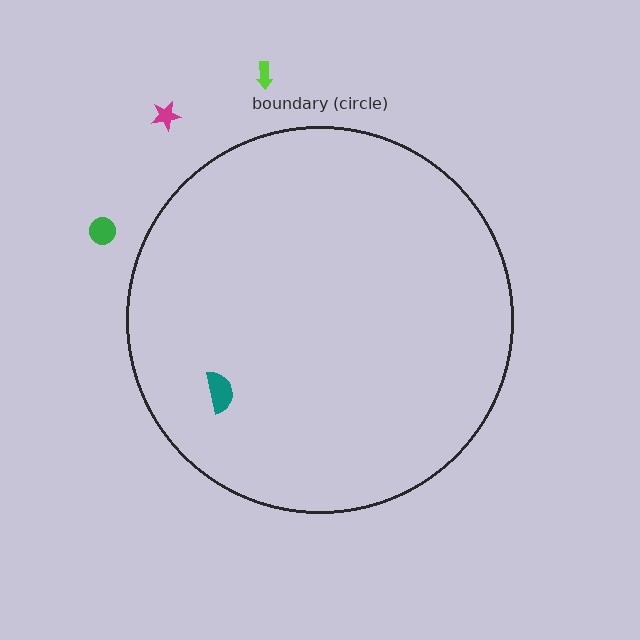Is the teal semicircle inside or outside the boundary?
Inside.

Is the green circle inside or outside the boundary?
Outside.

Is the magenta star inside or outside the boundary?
Outside.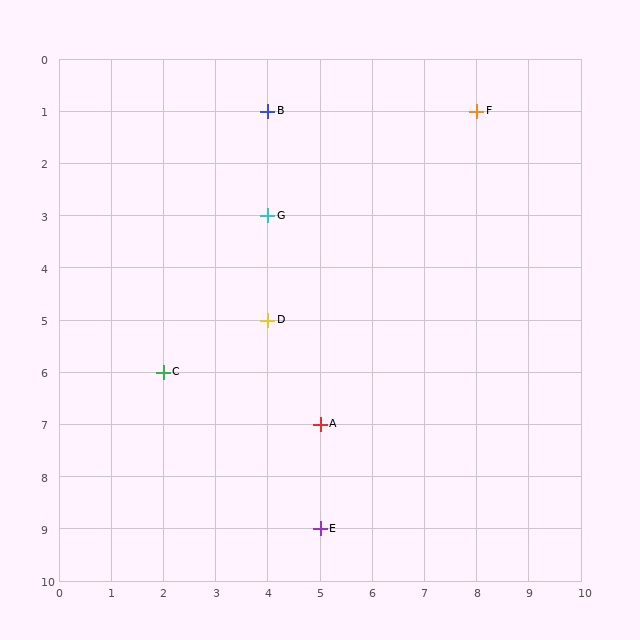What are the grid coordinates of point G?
Point G is at grid coordinates (4, 3).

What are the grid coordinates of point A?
Point A is at grid coordinates (5, 7).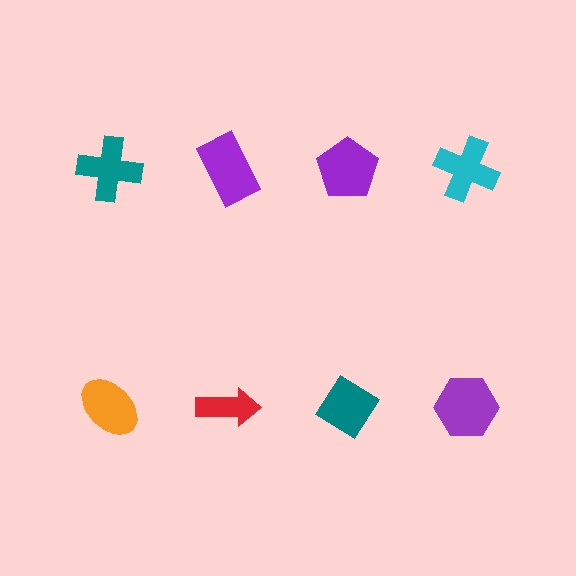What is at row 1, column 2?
A purple rectangle.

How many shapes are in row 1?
4 shapes.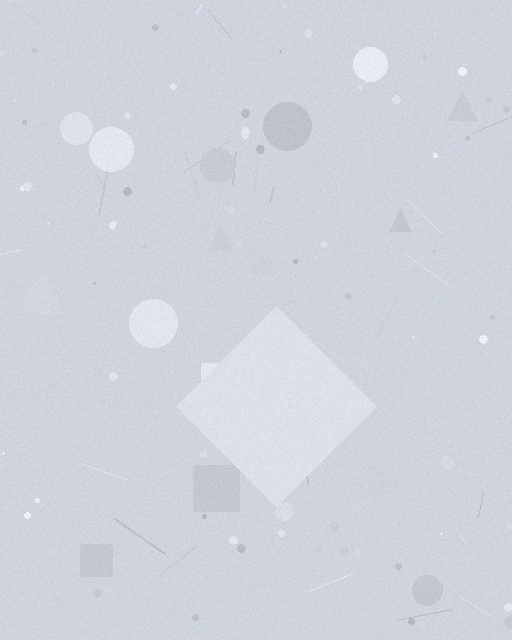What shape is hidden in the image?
A diamond is hidden in the image.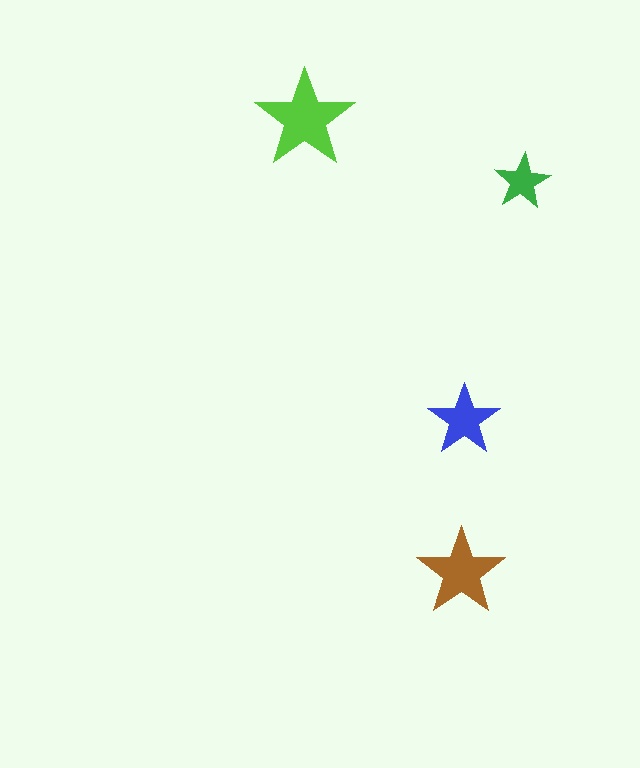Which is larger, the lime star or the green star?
The lime one.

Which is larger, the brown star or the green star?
The brown one.